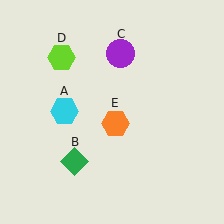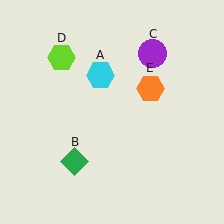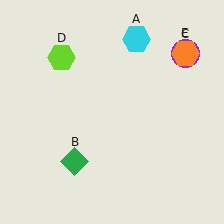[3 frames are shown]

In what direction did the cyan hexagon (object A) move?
The cyan hexagon (object A) moved up and to the right.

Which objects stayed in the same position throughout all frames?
Green diamond (object B) and lime hexagon (object D) remained stationary.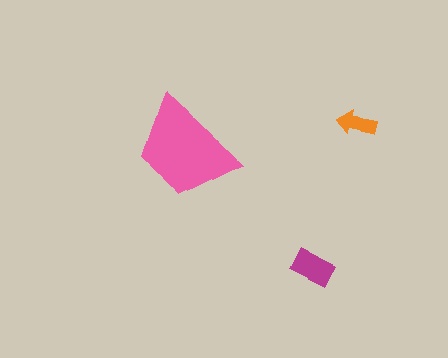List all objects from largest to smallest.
The pink trapezoid, the magenta rectangle, the orange arrow.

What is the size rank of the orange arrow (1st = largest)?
3rd.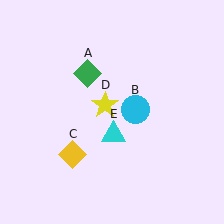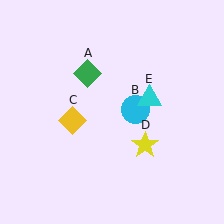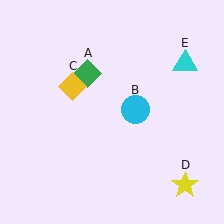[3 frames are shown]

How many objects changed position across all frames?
3 objects changed position: yellow diamond (object C), yellow star (object D), cyan triangle (object E).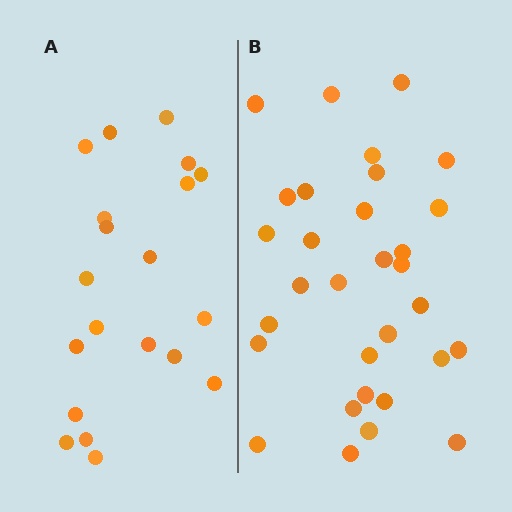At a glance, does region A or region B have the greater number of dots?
Region B (the right region) has more dots.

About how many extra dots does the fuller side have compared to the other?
Region B has roughly 12 or so more dots than region A.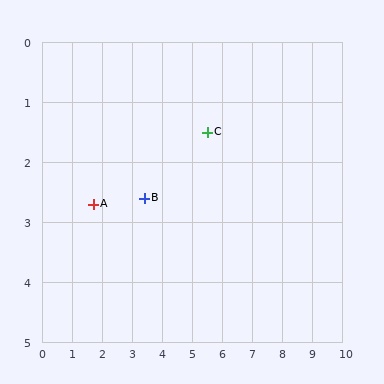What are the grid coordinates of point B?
Point B is at approximately (3.4, 2.6).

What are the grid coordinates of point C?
Point C is at approximately (5.5, 1.5).